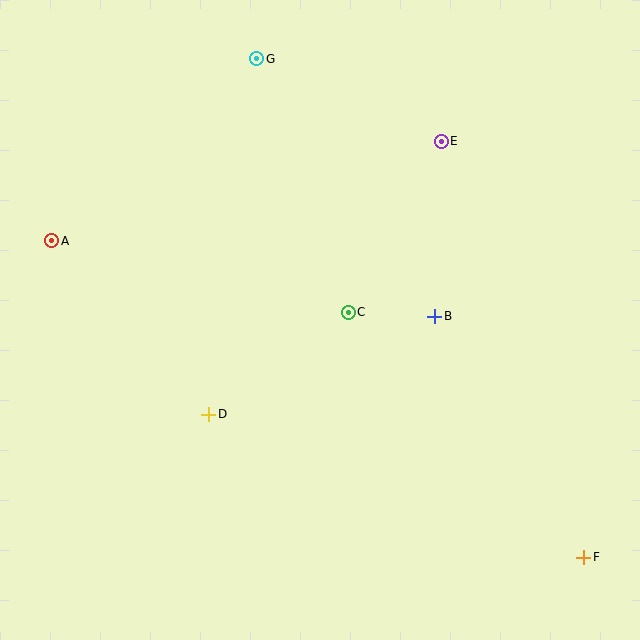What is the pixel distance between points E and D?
The distance between E and D is 359 pixels.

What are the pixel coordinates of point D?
Point D is at (209, 414).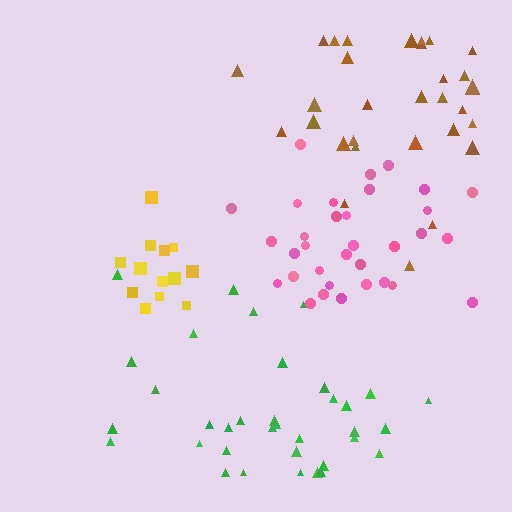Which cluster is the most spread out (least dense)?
Brown.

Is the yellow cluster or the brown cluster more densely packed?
Yellow.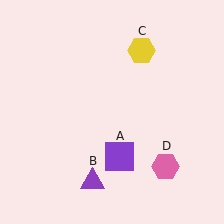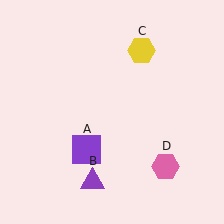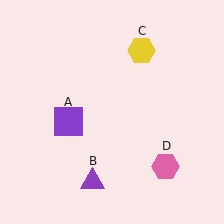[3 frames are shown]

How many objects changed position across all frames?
1 object changed position: purple square (object A).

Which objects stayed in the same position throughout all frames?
Purple triangle (object B) and yellow hexagon (object C) and pink hexagon (object D) remained stationary.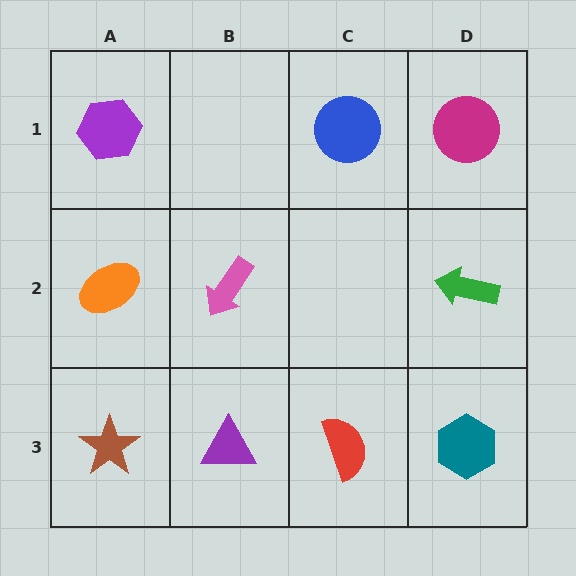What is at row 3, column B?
A purple triangle.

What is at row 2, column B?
A pink arrow.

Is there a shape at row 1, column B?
No, that cell is empty.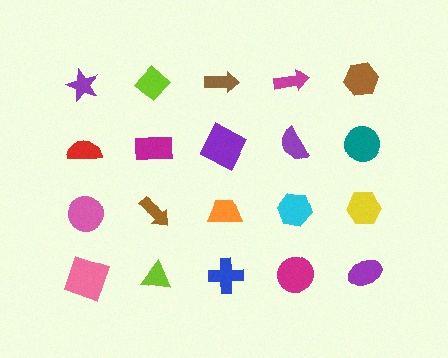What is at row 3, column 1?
A pink circle.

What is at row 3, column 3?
An orange trapezoid.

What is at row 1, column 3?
A brown arrow.